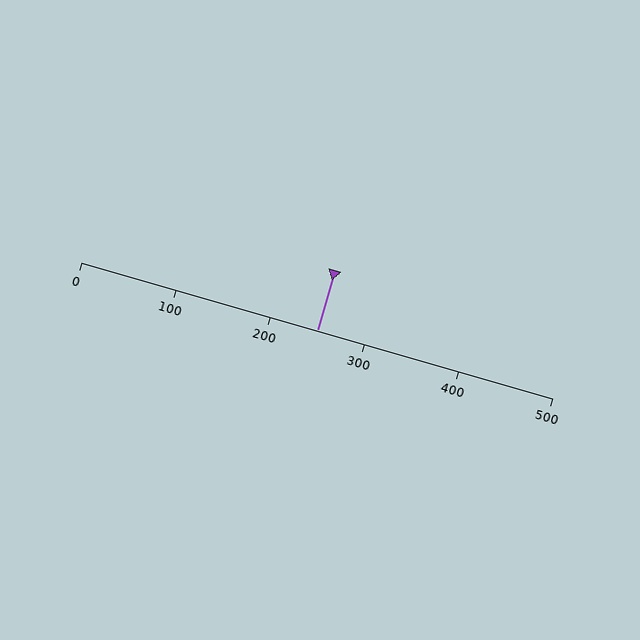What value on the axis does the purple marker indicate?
The marker indicates approximately 250.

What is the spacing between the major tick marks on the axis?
The major ticks are spaced 100 apart.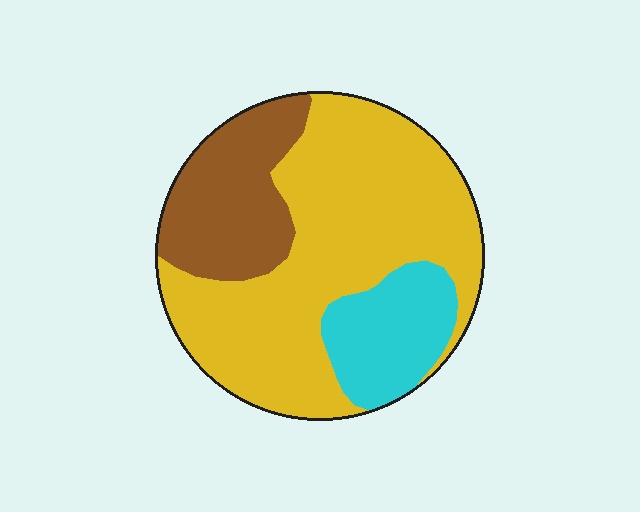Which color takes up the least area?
Cyan, at roughly 15%.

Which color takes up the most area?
Yellow, at roughly 60%.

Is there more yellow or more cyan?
Yellow.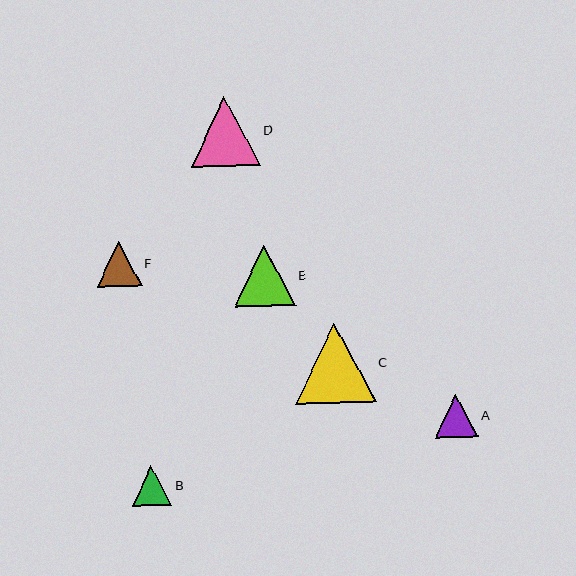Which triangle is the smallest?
Triangle B is the smallest with a size of approximately 40 pixels.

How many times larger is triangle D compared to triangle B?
Triangle D is approximately 1.8 times the size of triangle B.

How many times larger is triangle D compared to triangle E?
Triangle D is approximately 1.1 times the size of triangle E.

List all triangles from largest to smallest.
From largest to smallest: C, D, E, F, A, B.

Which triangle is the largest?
Triangle C is the largest with a size of approximately 81 pixels.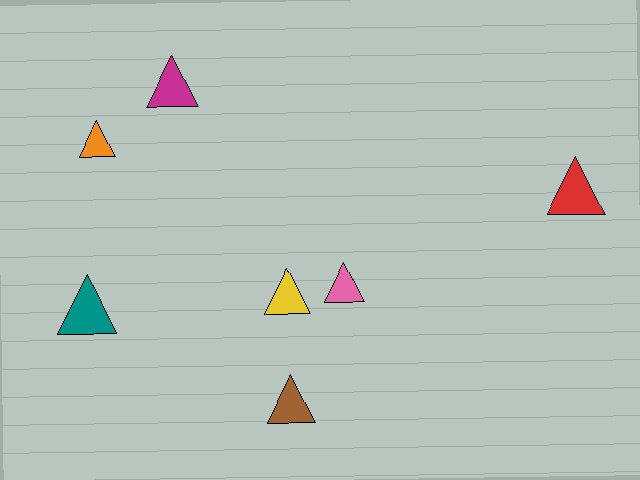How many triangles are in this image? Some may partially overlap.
There are 7 triangles.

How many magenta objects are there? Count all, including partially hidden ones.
There is 1 magenta object.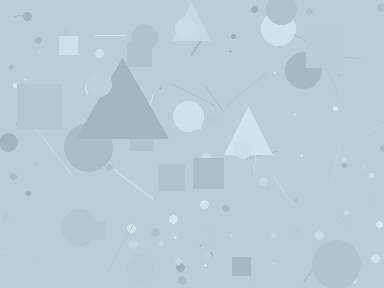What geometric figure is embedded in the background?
A triangle is embedded in the background.